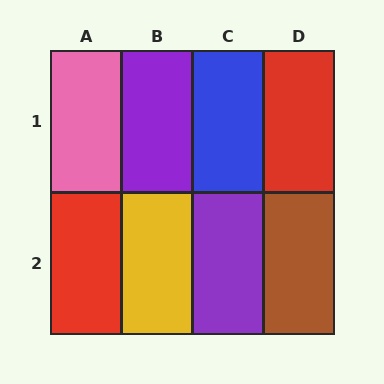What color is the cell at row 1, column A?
Pink.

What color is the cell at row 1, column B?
Purple.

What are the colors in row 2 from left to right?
Red, yellow, purple, brown.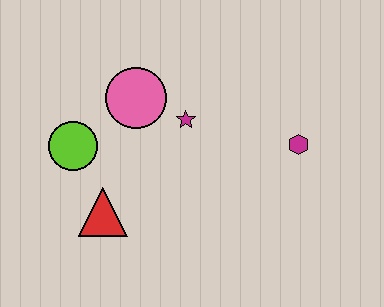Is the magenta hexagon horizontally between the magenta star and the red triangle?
No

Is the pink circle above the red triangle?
Yes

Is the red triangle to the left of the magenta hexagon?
Yes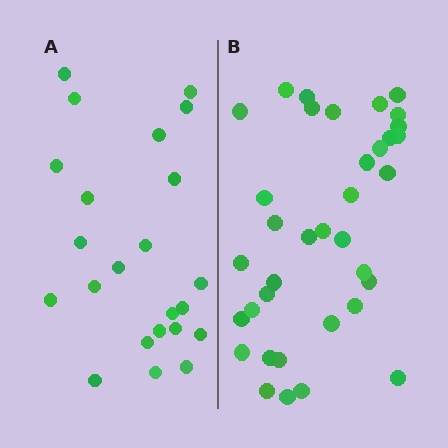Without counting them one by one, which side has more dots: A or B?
Region B (the right region) has more dots.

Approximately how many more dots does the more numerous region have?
Region B has approximately 15 more dots than region A.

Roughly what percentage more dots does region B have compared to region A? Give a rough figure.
About 55% more.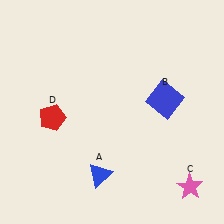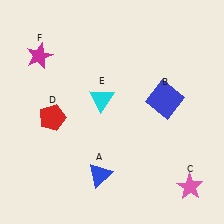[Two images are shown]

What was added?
A cyan triangle (E), a magenta star (F) were added in Image 2.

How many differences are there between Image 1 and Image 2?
There are 2 differences between the two images.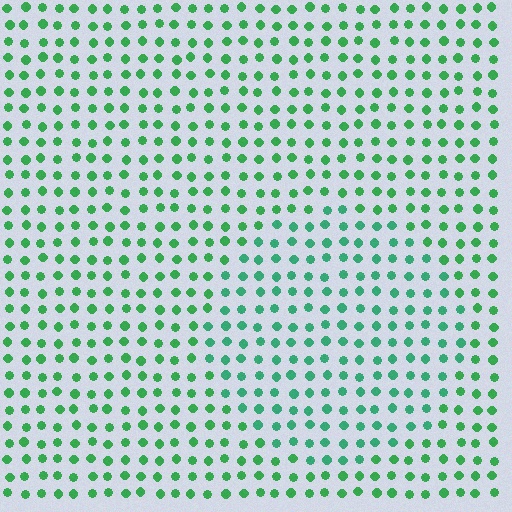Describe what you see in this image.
The image is filled with small green elements in a uniform arrangement. A circle-shaped region is visible where the elements are tinted to a slightly different hue, forming a subtle color boundary.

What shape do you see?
I see a circle.